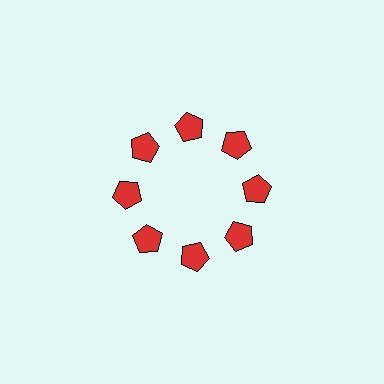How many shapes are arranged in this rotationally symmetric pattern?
There are 8 shapes, arranged in 8 groups of 1.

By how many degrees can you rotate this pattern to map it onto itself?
The pattern maps onto itself every 45 degrees of rotation.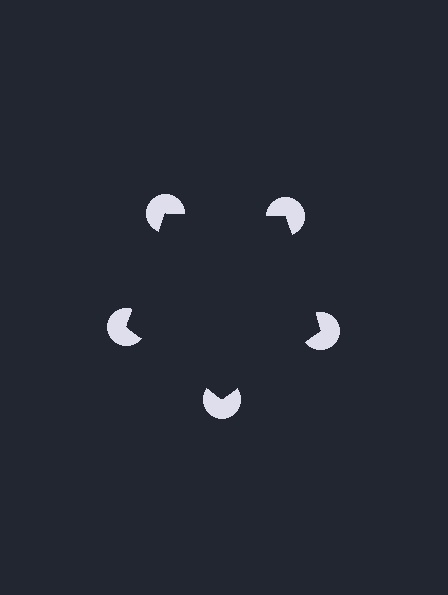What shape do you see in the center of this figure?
An illusory pentagon — its edges are inferred from the aligned wedge cuts in the pac-man discs, not physically drawn.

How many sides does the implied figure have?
5 sides.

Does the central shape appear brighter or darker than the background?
It typically appears slightly darker than the background, even though no actual brightness change is drawn.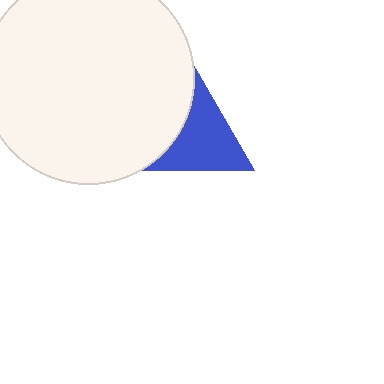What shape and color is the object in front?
The object in front is a white circle.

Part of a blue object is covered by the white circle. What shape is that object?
It is a triangle.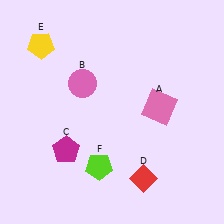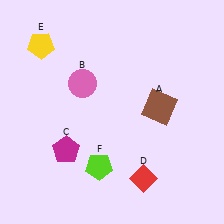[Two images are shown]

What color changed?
The square (A) changed from pink in Image 1 to brown in Image 2.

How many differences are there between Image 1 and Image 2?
There is 1 difference between the two images.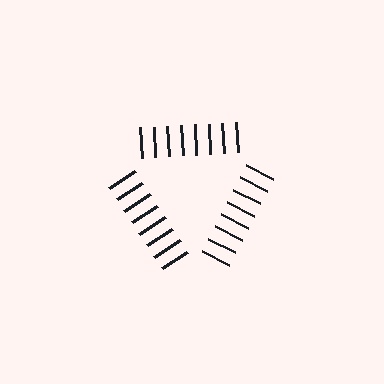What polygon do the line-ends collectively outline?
An illusory triangle — the line segments terminate on its edges but no continuous stroke is drawn.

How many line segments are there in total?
24 — 8 along each of the 3 edges.